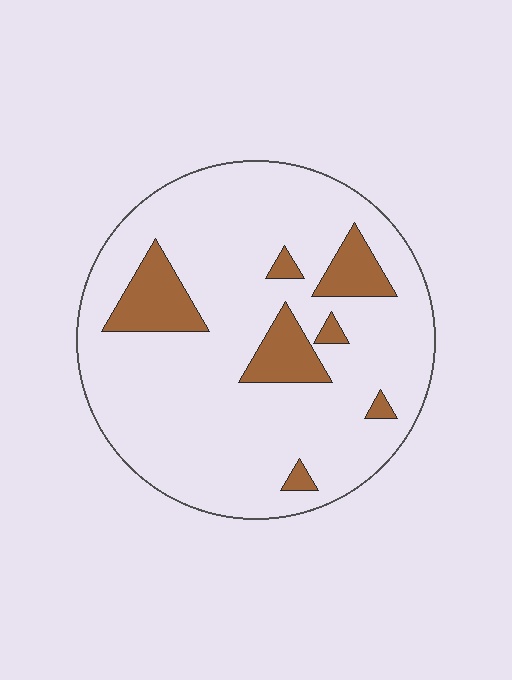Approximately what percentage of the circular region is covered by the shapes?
Approximately 15%.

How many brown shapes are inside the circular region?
7.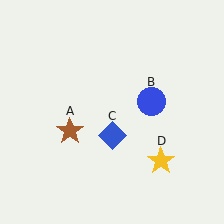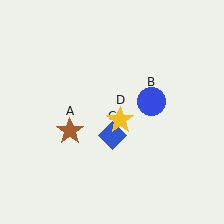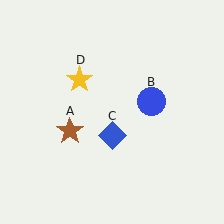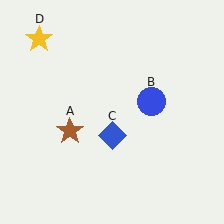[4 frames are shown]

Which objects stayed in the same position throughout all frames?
Brown star (object A) and blue circle (object B) and blue diamond (object C) remained stationary.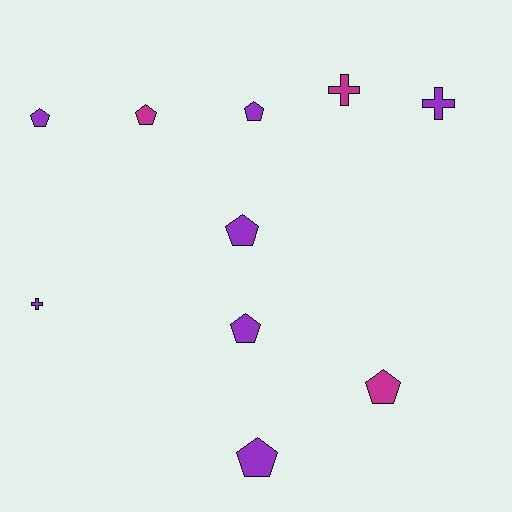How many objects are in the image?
There are 10 objects.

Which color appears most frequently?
Purple, with 7 objects.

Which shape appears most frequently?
Pentagon, with 7 objects.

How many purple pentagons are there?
There are 5 purple pentagons.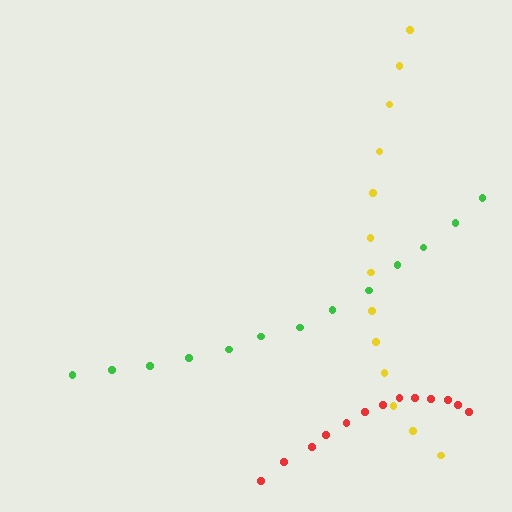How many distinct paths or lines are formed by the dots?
There are 3 distinct paths.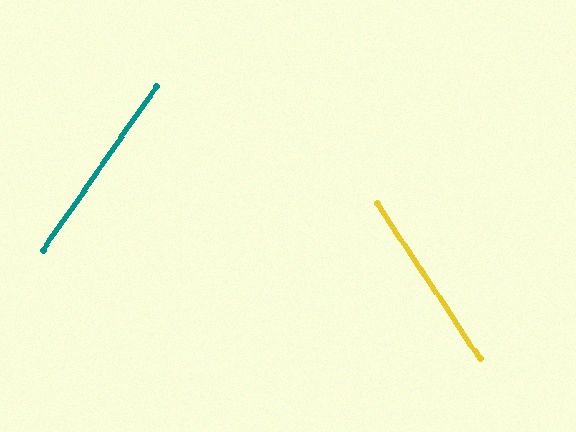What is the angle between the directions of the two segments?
Approximately 68 degrees.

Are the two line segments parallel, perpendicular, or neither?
Neither parallel nor perpendicular — they differ by about 68°.